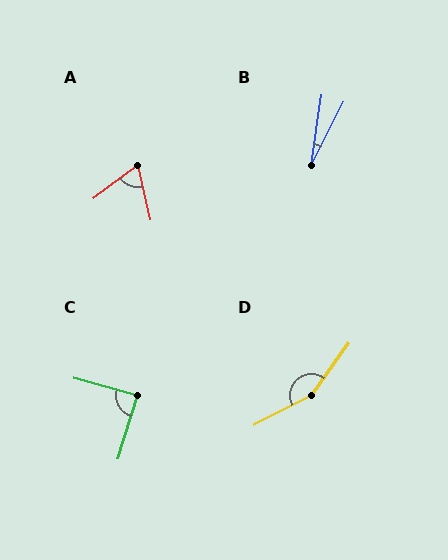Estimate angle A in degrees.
Approximately 66 degrees.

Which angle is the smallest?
B, at approximately 18 degrees.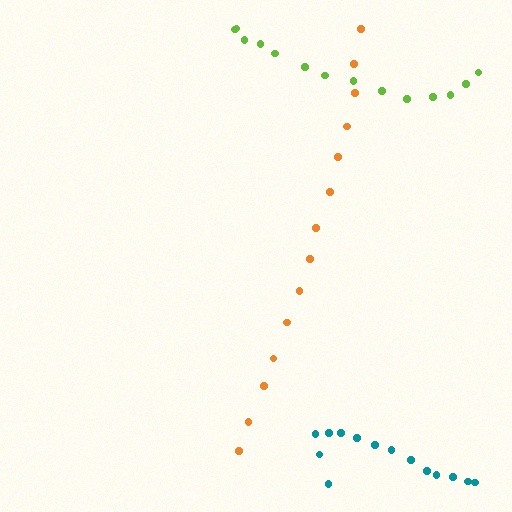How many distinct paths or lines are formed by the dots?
There are 3 distinct paths.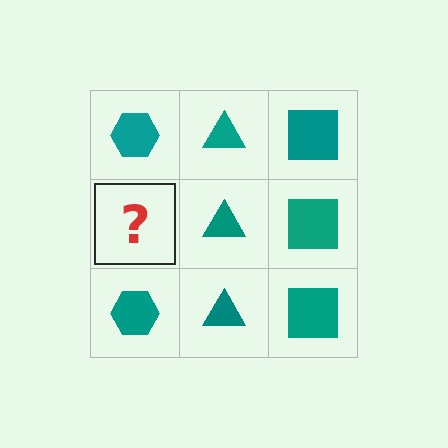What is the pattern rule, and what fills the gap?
The rule is that each column has a consistent shape. The gap should be filled with a teal hexagon.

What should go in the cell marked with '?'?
The missing cell should contain a teal hexagon.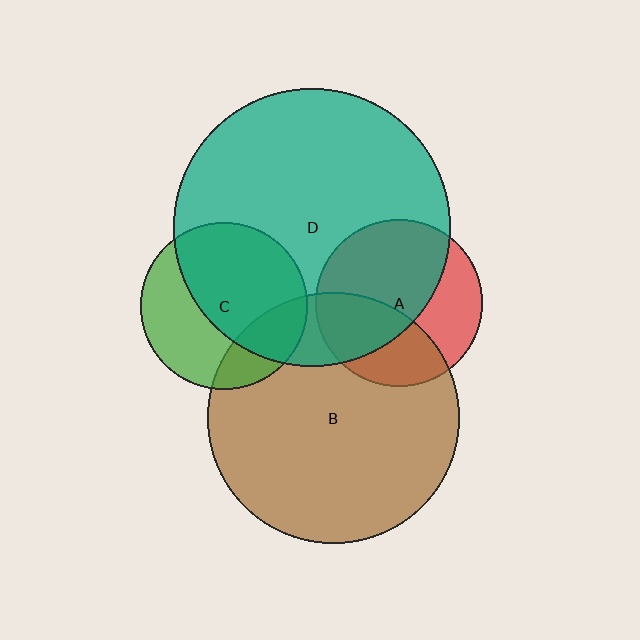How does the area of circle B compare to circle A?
Approximately 2.3 times.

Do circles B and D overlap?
Yes.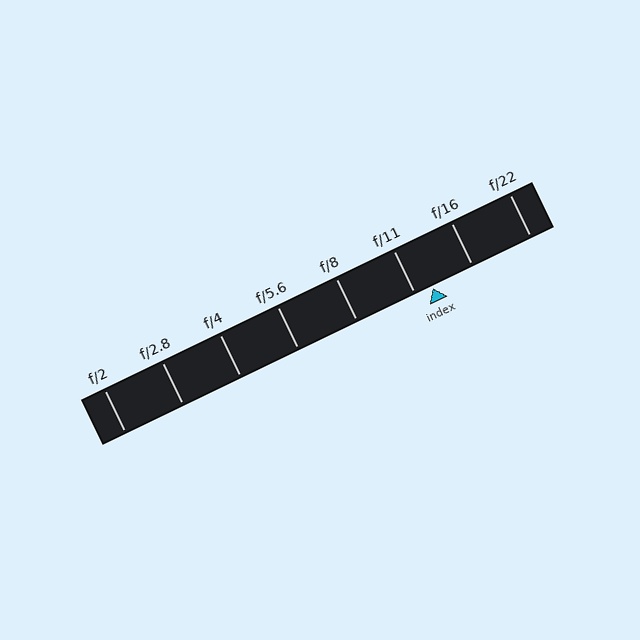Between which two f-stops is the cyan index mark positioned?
The index mark is between f/11 and f/16.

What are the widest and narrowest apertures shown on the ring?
The widest aperture shown is f/2 and the narrowest is f/22.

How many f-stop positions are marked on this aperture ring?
There are 8 f-stop positions marked.